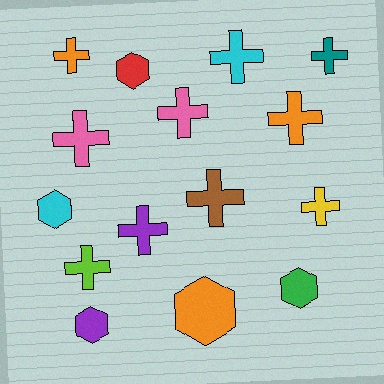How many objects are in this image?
There are 15 objects.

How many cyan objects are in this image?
There are 2 cyan objects.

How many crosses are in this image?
There are 10 crosses.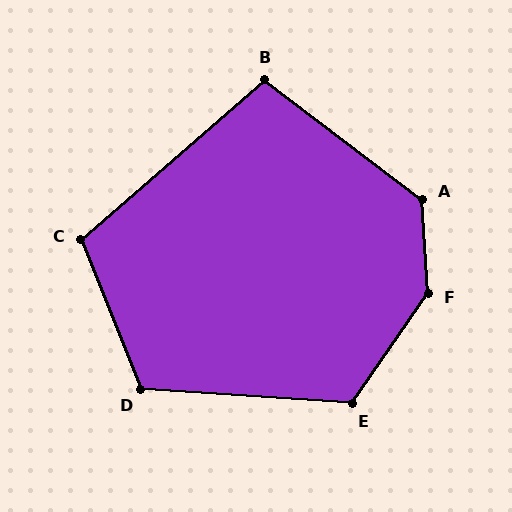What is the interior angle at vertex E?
Approximately 121 degrees (obtuse).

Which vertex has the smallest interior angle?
B, at approximately 102 degrees.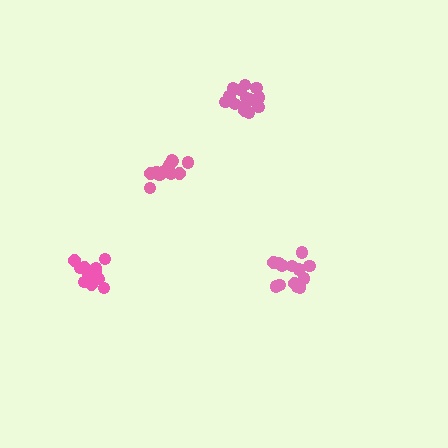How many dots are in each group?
Group 1: 13 dots, Group 2: 15 dots, Group 3: 13 dots, Group 4: 14 dots (55 total).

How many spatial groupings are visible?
There are 4 spatial groupings.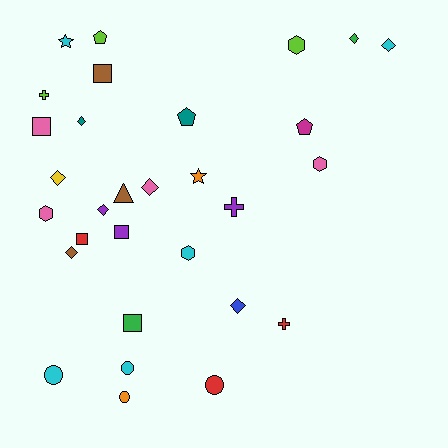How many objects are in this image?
There are 30 objects.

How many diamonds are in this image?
There are 8 diamonds.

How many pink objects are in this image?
There are 4 pink objects.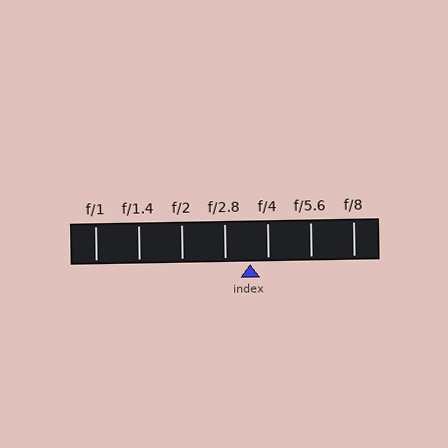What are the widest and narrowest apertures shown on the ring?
The widest aperture shown is f/1 and the narrowest is f/8.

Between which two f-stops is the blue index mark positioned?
The index mark is between f/2.8 and f/4.